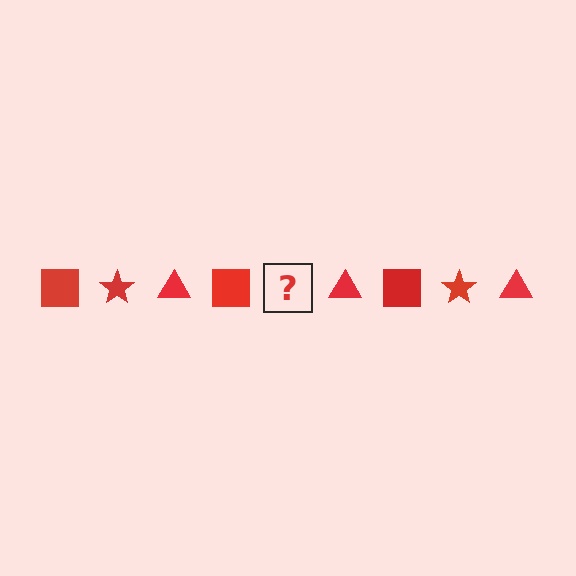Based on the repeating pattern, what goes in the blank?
The blank should be a red star.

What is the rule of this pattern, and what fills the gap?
The rule is that the pattern cycles through square, star, triangle shapes in red. The gap should be filled with a red star.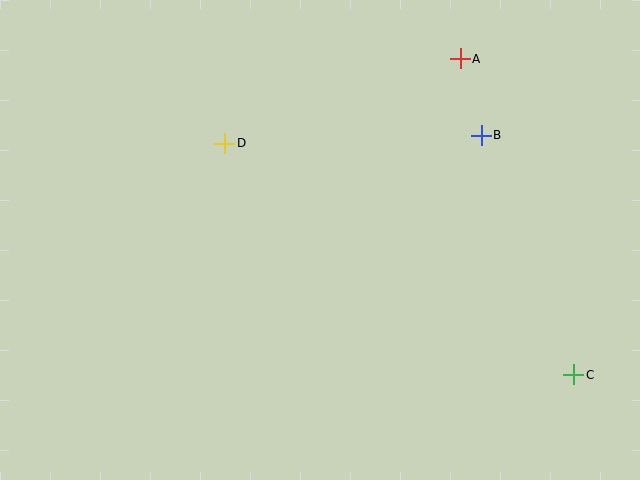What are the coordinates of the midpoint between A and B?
The midpoint between A and B is at (471, 97).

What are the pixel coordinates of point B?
Point B is at (481, 135).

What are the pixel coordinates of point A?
Point A is at (460, 59).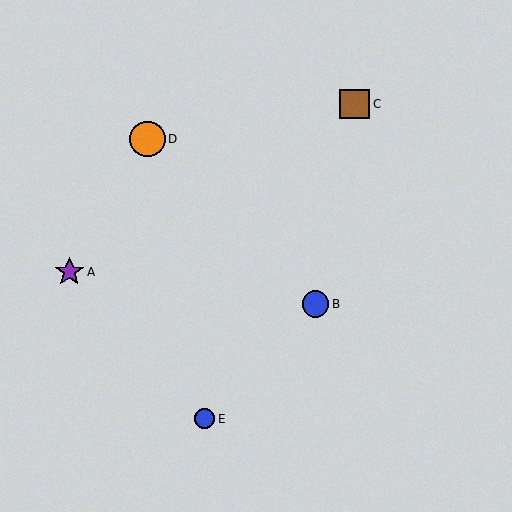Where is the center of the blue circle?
The center of the blue circle is at (315, 304).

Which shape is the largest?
The orange circle (labeled D) is the largest.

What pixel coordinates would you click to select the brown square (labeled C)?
Click at (355, 104) to select the brown square C.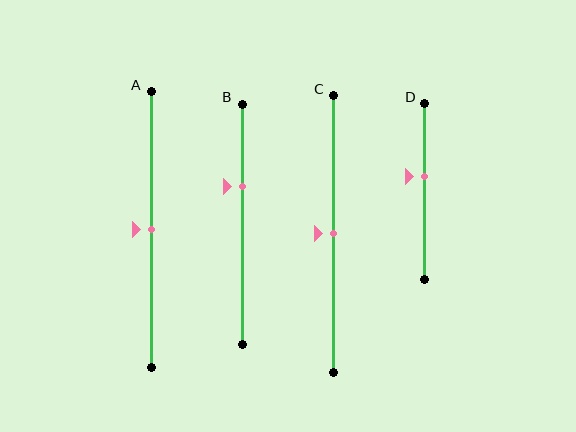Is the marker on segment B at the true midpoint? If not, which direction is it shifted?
No, the marker on segment B is shifted upward by about 16% of the segment length.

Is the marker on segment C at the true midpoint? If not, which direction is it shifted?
Yes, the marker on segment C is at the true midpoint.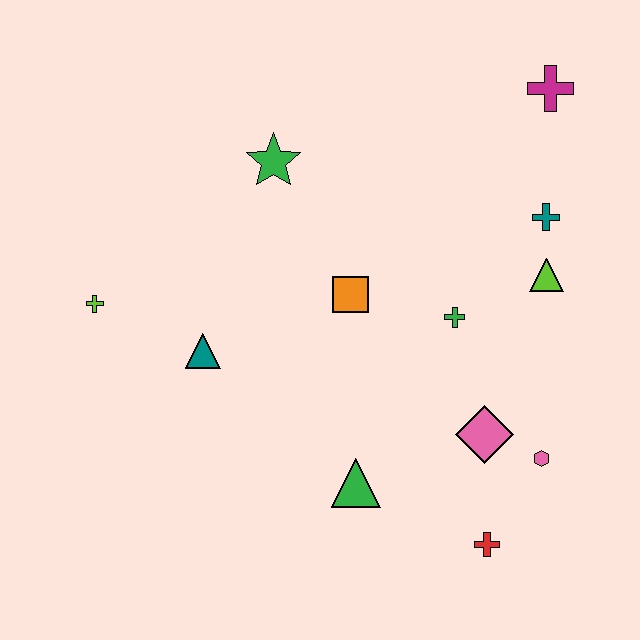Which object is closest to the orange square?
The green cross is closest to the orange square.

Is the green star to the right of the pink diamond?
No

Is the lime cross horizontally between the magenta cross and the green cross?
No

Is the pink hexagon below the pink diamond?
Yes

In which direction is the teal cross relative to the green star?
The teal cross is to the right of the green star.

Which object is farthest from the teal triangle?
The magenta cross is farthest from the teal triangle.